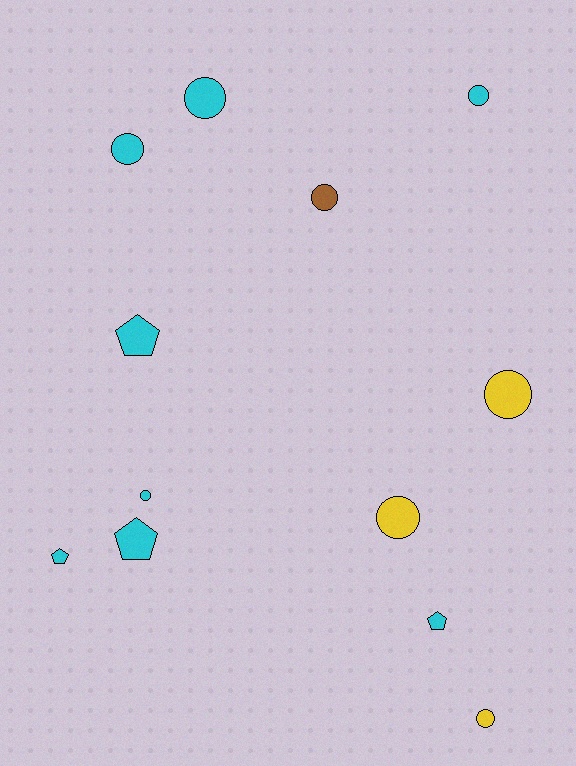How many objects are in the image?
There are 12 objects.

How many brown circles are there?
There is 1 brown circle.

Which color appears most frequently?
Cyan, with 8 objects.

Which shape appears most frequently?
Circle, with 8 objects.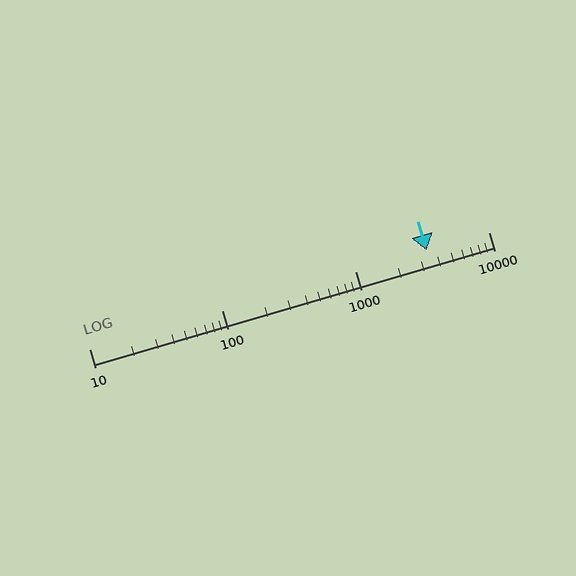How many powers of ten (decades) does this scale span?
The scale spans 3 decades, from 10 to 10000.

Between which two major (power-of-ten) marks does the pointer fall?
The pointer is between 1000 and 10000.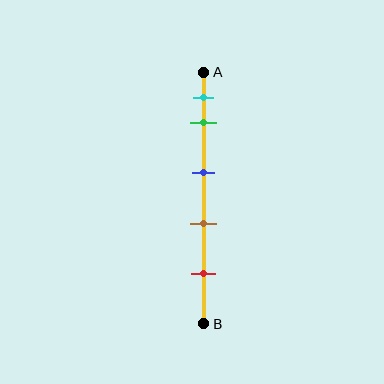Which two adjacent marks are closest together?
The cyan and green marks are the closest adjacent pair.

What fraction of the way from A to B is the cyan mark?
The cyan mark is approximately 10% (0.1) of the way from A to B.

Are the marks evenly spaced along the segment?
No, the marks are not evenly spaced.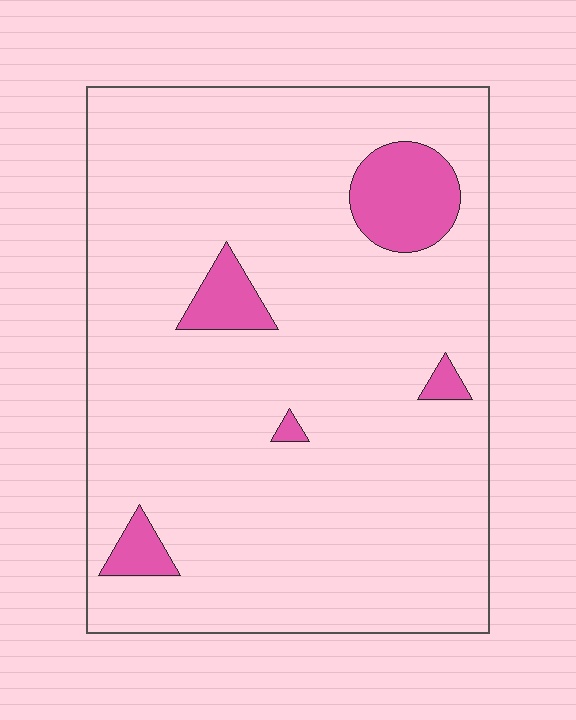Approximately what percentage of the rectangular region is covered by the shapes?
Approximately 10%.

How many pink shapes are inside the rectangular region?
5.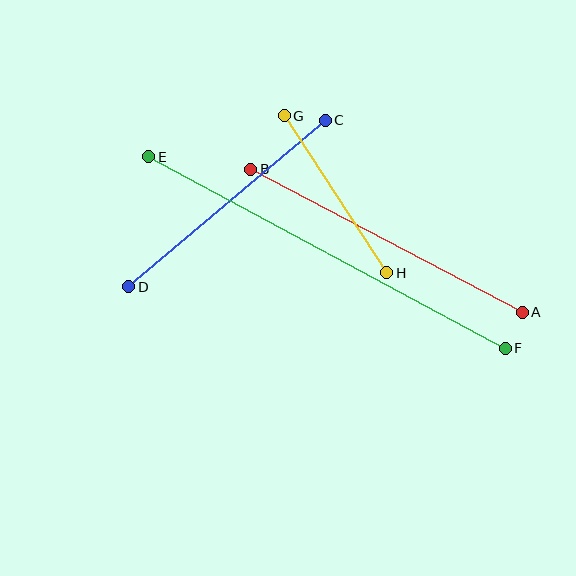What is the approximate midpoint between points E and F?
The midpoint is at approximately (327, 253) pixels.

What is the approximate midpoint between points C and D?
The midpoint is at approximately (227, 203) pixels.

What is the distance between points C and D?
The distance is approximately 258 pixels.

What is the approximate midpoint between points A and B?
The midpoint is at approximately (386, 241) pixels.